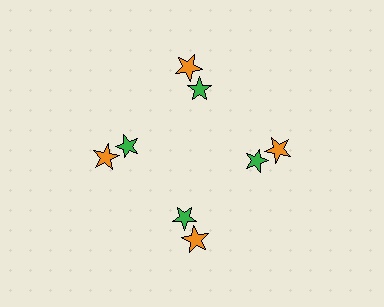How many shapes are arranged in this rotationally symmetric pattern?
There are 8 shapes, arranged in 4 groups of 2.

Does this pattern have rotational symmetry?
Yes, this pattern has 4-fold rotational symmetry. It looks the same after rotating 90 degrees around the center.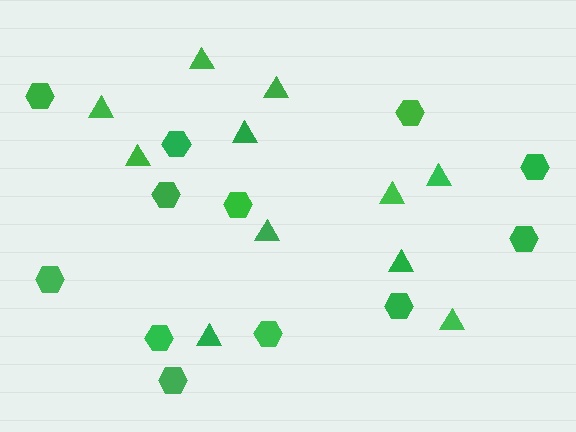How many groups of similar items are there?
There are 2 groups: one group of triangles (11) and one group of hexagons (12).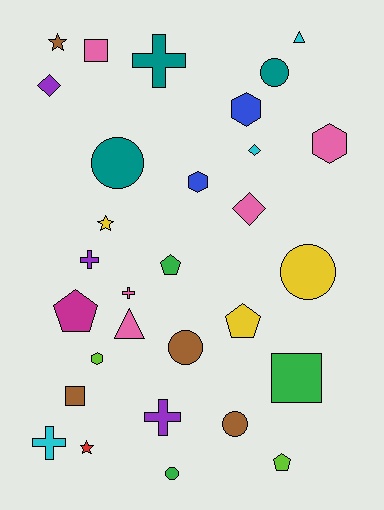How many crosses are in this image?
There are 5 crosses.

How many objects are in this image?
There are 30 objects.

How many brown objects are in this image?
There are 4 brown objects.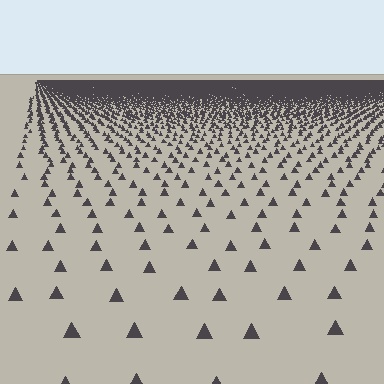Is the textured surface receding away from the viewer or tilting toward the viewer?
The surface is receding away from the viewer. Texture elements get smaller and denser toward the top.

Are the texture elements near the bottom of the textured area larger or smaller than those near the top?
Larger. Near the bottom, elements are closer to the viewer and appear at a bigger on-screen size.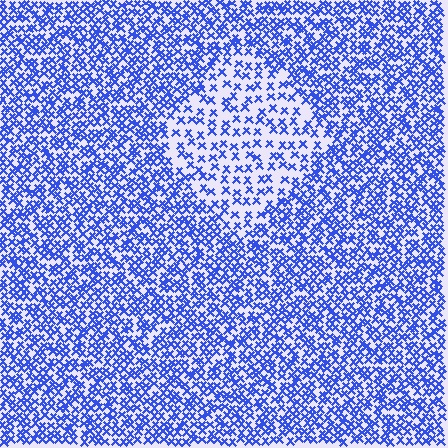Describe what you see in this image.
The image contains small blue elements arranged at two different densities. A diamond-shaped region is visible where the elements are less densely packed than the surrounding area.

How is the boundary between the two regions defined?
The boundary is defined by a change in element density (approximately 2.1x ratio). All elements are the same color, size, and shape.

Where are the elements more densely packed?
The elements are more densely packed outside the diamond boundary.